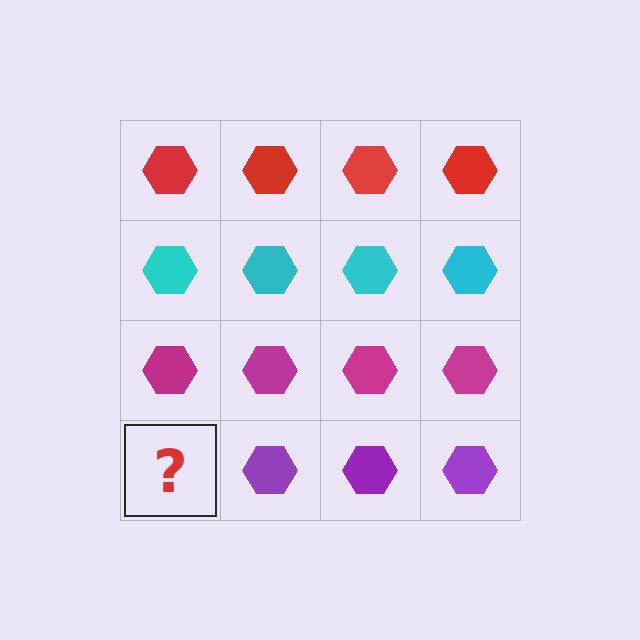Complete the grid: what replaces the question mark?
The question mark should be replaced with a purple hexagon.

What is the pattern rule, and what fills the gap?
The rule is that each row has a consistent color. The gap should be filled with a purple hexagon.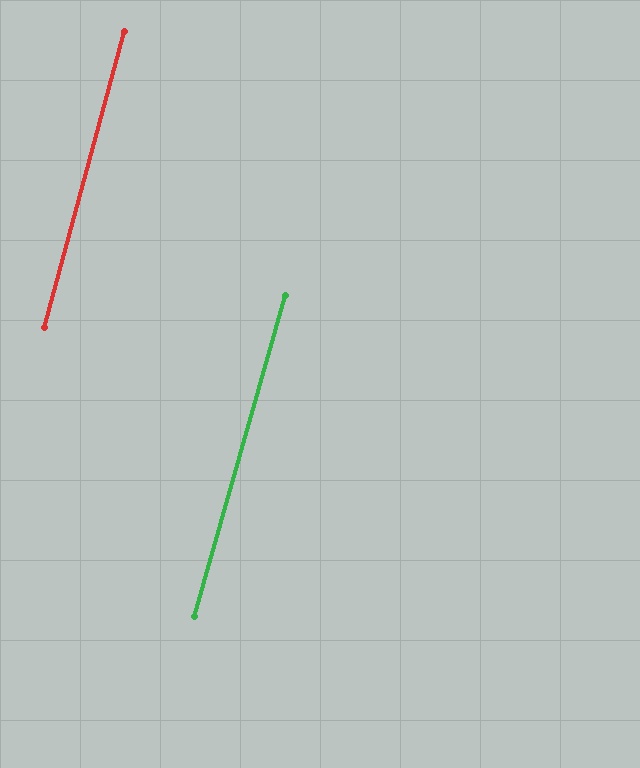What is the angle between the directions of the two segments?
Approximately 1 degree.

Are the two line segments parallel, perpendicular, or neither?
Parallel — their directions differ by only 0.9°.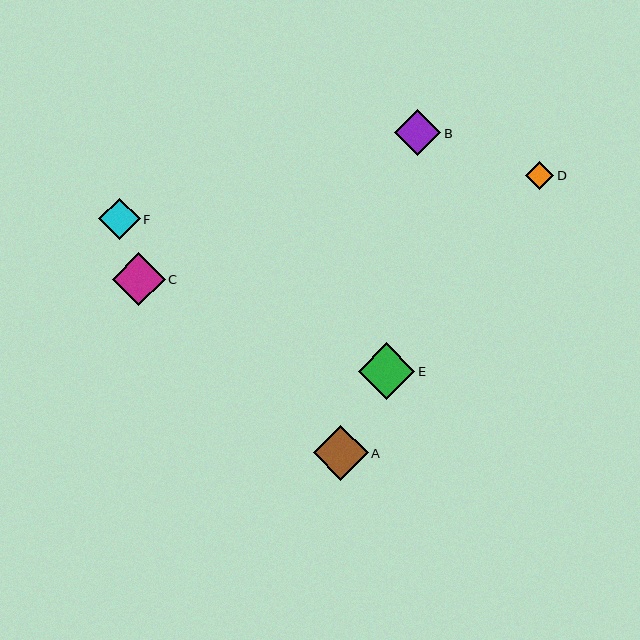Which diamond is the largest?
Diamond E is the largest with a size of approximately 56 pixels.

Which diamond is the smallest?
Diamond D is the smallest with a size of approximately 28 pixels.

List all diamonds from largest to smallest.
From largest to smallest: E, A, C, B, F, D.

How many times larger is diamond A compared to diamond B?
Diamond A is approximately 1.2 times the size of diamond B.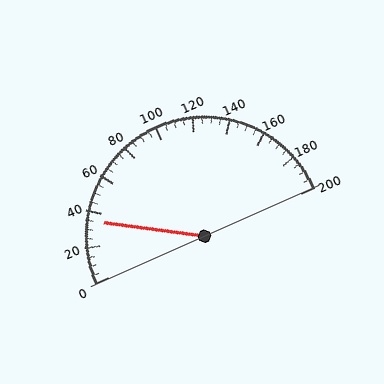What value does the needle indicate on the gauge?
The needle indicates approximately 35.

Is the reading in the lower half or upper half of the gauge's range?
The reading is in the lower half of the range (0 to 200).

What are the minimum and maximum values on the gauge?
The gauge ranges from 0 to 200.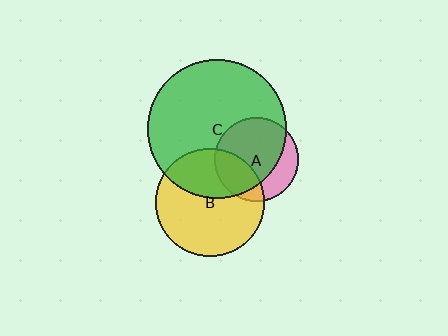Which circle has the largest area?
Circle C (green).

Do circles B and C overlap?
Yes.